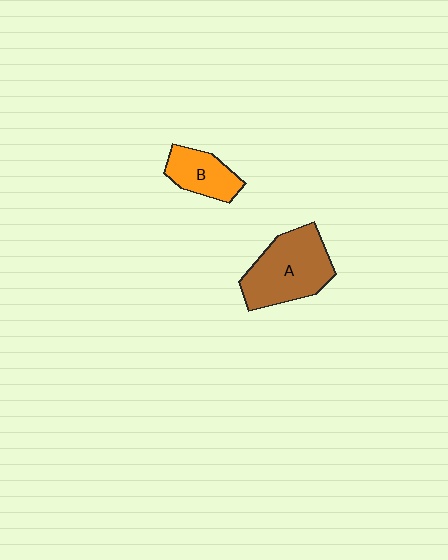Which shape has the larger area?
Shape A (brown).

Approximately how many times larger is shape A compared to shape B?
Approximately 1.8 times.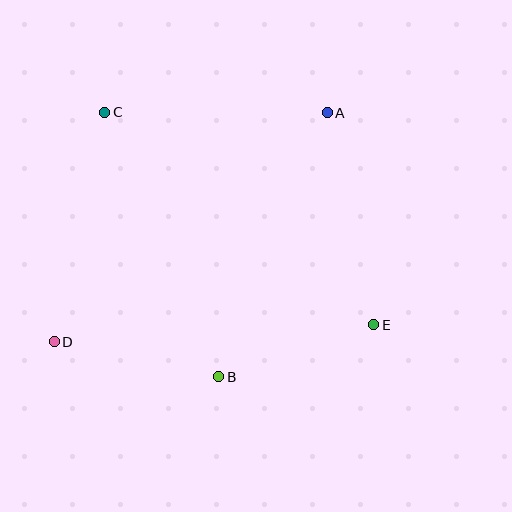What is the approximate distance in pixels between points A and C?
The distance between A and C is approximately 223 pixels.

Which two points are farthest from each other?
Points A and D are farthest from each other.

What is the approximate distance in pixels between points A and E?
The distance between A and E is approximately 217 pixels.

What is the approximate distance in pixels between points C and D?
The distance between C and D is approximately 235 pixels.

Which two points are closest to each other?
Points B and E are closest to each other.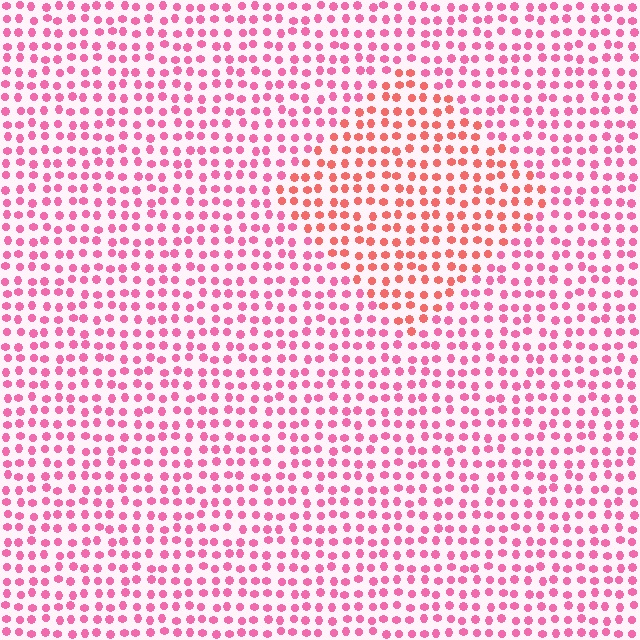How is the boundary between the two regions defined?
The boundary is defined purely by a slight shift in hue (about 31 degrees). Spacing, size, and orientation are identical on both sides.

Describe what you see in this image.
The image is filled with small pink elements in a uniform arrangement. A diamond-shaped region is visible where the elements are tinted to a slightly different hue, forming a subtle color boundary.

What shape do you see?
I see a diamond.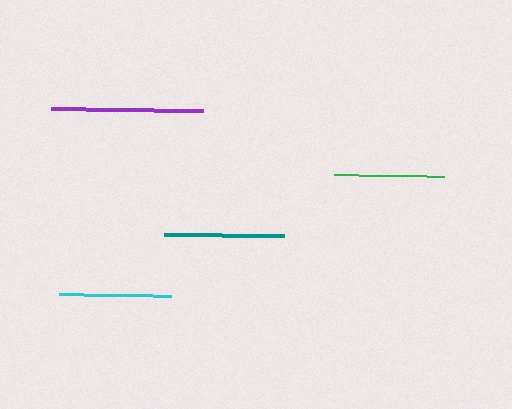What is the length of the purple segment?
The purple segment is approximately 152 pixels long.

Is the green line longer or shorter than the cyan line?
The cyan line is longer than the green line.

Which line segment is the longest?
The purple line is the longest at approximately 152 pixels.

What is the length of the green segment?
The green segment is approximately 110 pixels long.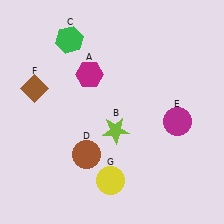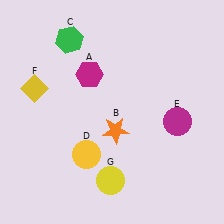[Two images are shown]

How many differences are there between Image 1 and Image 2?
There are 3 differences between the two images.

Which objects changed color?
B changed from lime to orange. D changed from brown to yellow. F changed from brown to yellow.